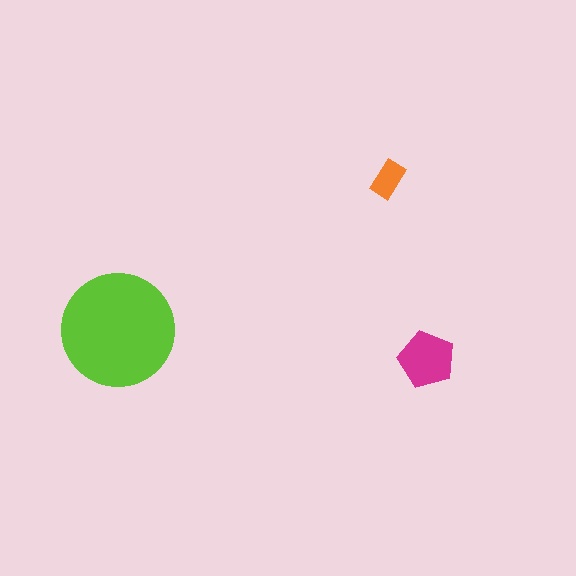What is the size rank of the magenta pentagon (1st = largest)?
2nd.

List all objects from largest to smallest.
The lime circle, the magenta pentagon, the orange rectangle.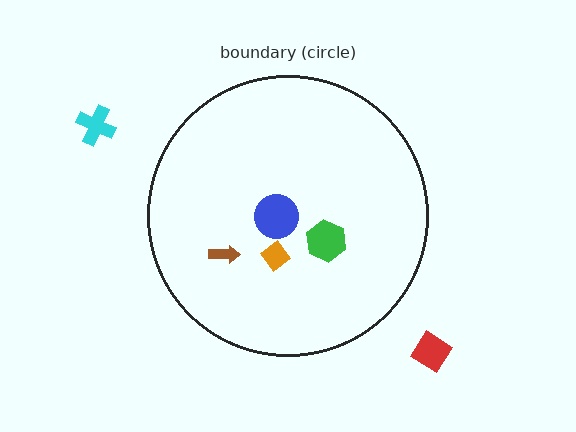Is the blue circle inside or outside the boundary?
Inside.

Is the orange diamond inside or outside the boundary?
Inside.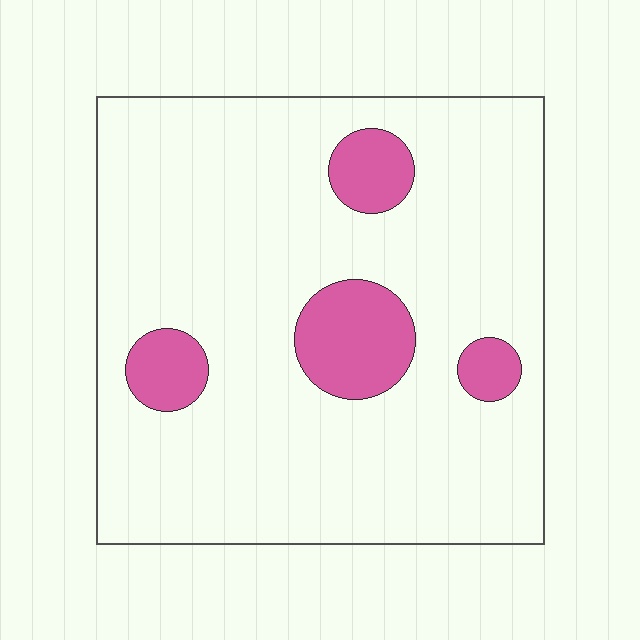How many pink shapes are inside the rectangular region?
4.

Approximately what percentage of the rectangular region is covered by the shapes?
Approximately 15%.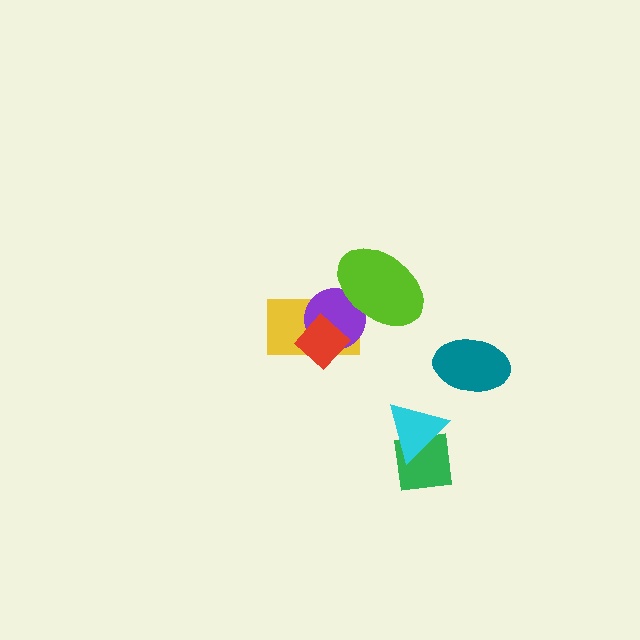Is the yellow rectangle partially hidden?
Yes, it is partially covered by another shape.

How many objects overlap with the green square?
1 object overlaps with the green square.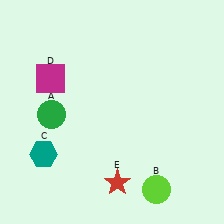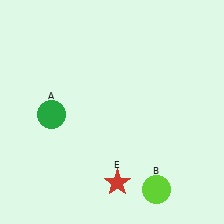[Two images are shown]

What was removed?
The magenta square (D), the teal hexagon (C) were removed in Image 2.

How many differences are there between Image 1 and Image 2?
There are 2 differences between the two images.